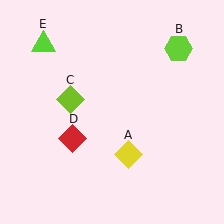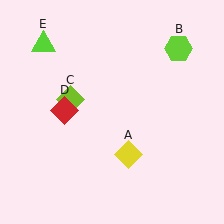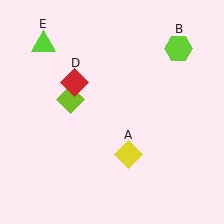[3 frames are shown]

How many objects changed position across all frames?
1 object changed position: red diamond (object D).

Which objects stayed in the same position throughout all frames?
Yellow diamond (object A) and lime hexagon (object B) and lime diamond (object C) and lime triangle (object E) remained stationary.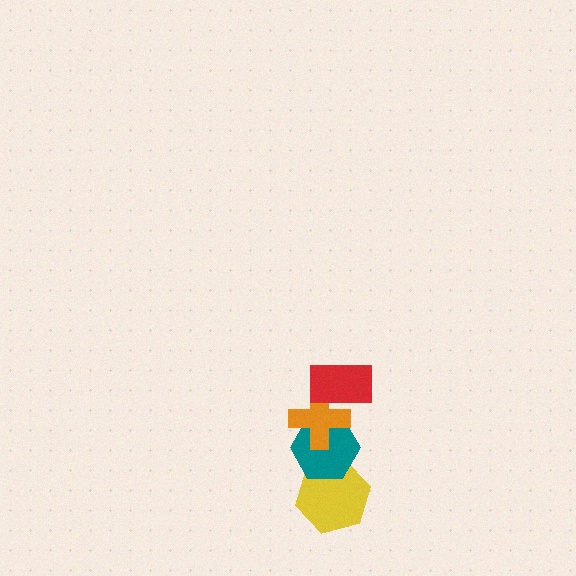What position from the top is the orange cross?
The orange cross is 2nd from the top.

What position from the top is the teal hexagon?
The teal hexagon is 3rd from the top.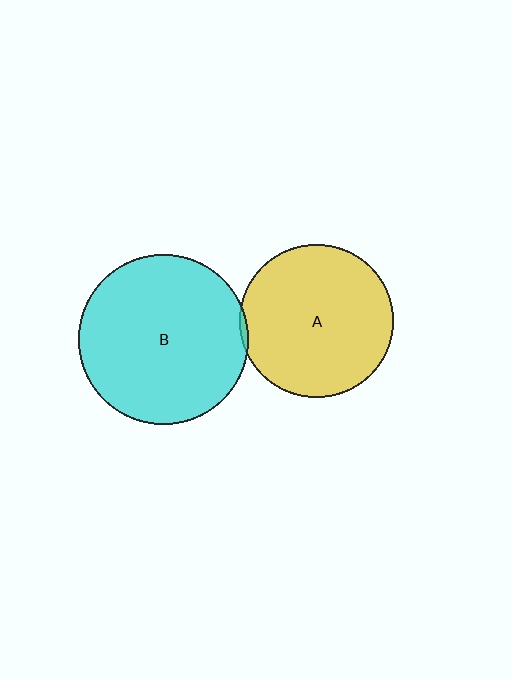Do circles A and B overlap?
Yes.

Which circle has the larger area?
Circle B (cyan).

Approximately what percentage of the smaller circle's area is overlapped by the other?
Approximately 5%.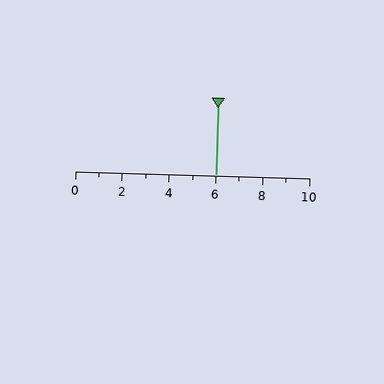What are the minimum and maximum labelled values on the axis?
The axis runs from 0 to 10.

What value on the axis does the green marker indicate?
The marker indicates approximately 6.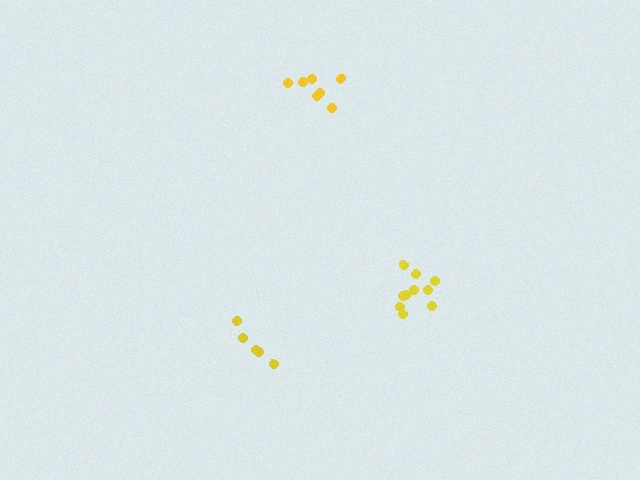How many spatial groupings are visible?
There are 3 spatial groupings.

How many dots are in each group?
Group 1: 5 dots, Group 2: 10 dots, Group 3: 7 dots (22 total).